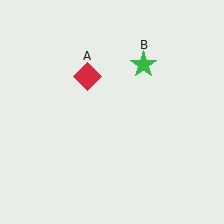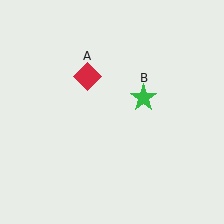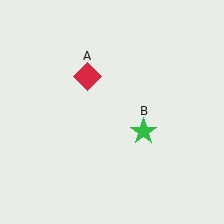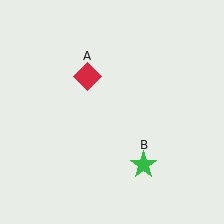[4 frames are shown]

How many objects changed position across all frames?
1 object changed position: green star (object B).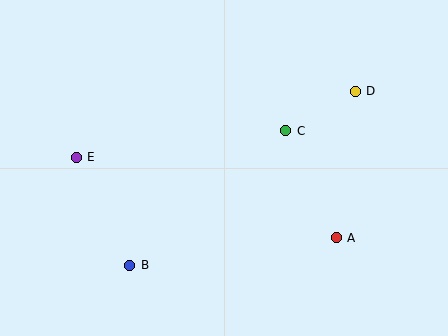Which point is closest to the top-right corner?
Point D is closest to the top-right corner.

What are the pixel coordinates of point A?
Point A is at (336, 238).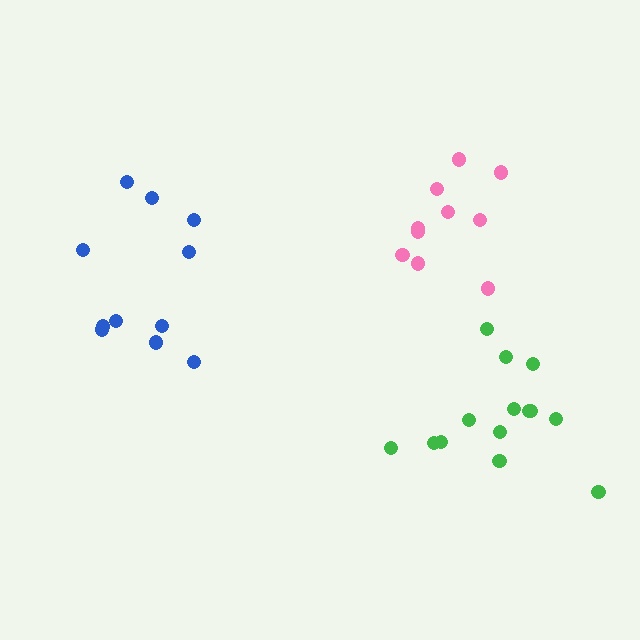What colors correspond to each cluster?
The clusters are colored: green, pink, blue.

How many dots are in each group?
Group 1: 14 dots, Group 2: 10 dots, Group 3: 11 dots (35 total).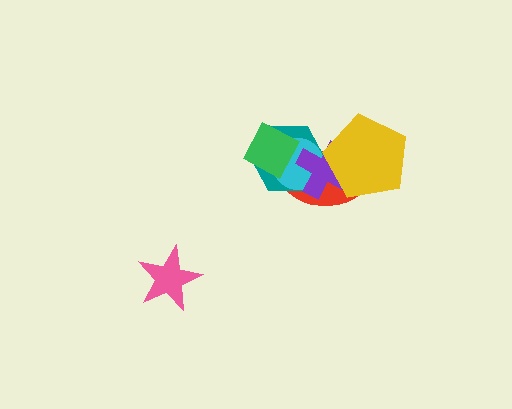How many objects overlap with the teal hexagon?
4 objects overlap with the teal hexagon.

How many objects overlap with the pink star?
0 objects overlap with the pink star.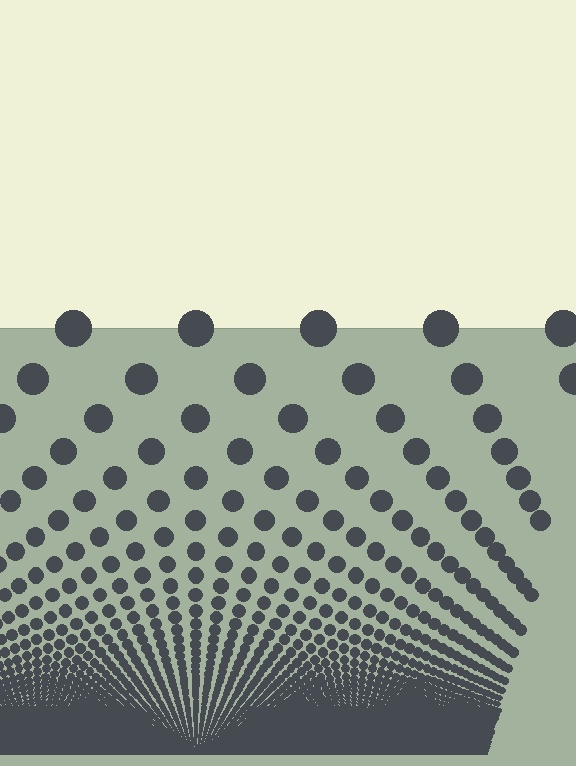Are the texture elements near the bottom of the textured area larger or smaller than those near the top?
Smaller. The gradient is inverted — elements near the bottom are smaller and denser.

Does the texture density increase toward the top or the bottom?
Density increases toward the bottom.